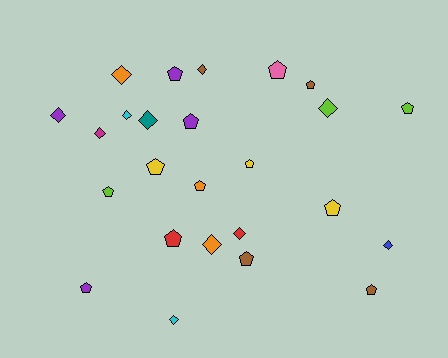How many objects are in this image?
There are 25 objects.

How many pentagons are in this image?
There are 14 pentagons.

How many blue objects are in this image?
There is 1 blue object.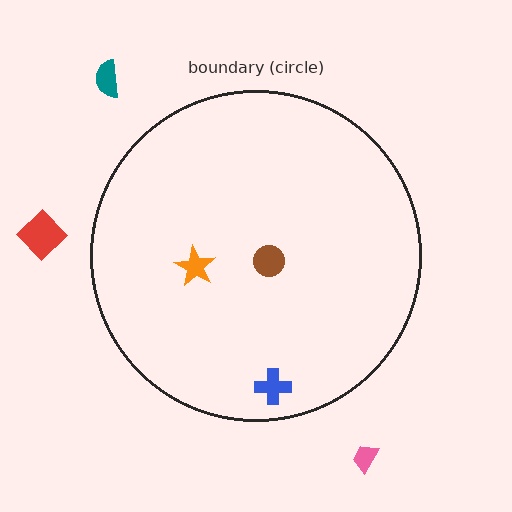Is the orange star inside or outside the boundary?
Inside.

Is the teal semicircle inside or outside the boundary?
Outside.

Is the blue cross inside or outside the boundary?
Inside.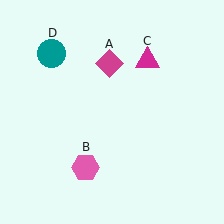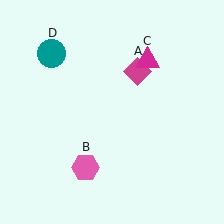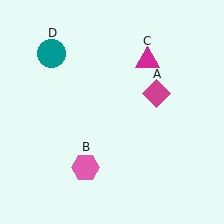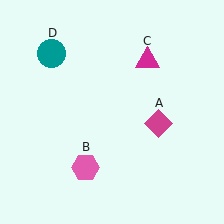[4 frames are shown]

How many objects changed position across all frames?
1 object changed position: magenta diamond (object A).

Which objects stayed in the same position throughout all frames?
Pink hexagon (object B) and magenta triangle (object C) and teal circle (object D) remained stationary.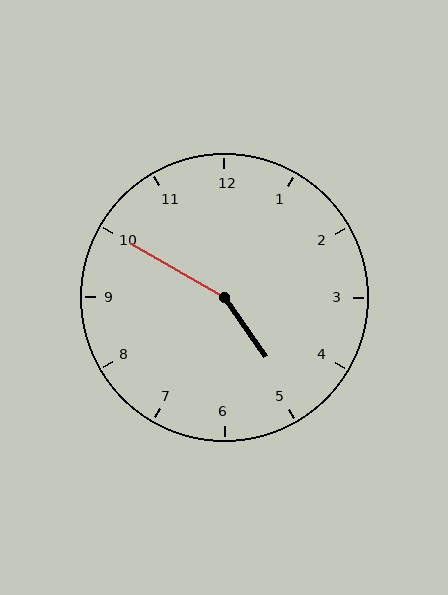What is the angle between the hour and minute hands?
Approximately 155 degrees.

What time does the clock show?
4:50.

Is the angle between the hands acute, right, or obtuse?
It is obtuse.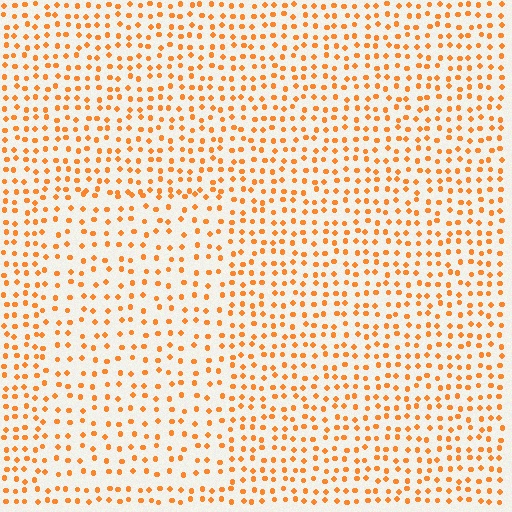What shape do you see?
I see a rectangle.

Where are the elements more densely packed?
The elements are more densely packed outside the rectangle boundary.